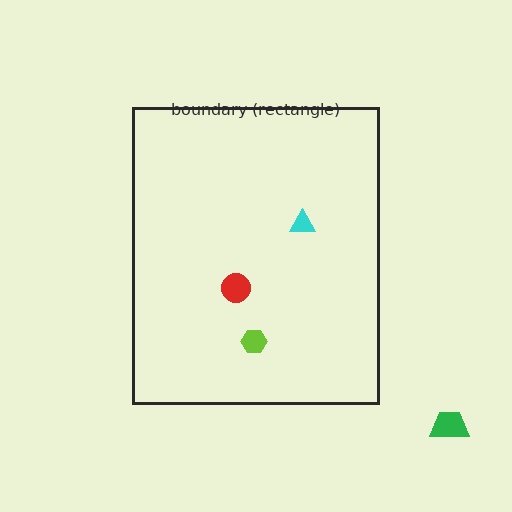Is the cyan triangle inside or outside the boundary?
Inside.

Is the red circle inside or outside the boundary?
Inside.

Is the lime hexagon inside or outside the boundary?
Inside.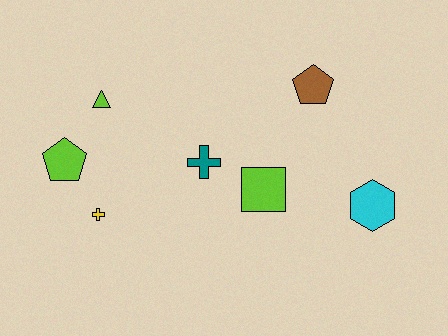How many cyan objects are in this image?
There is 1 cyan object.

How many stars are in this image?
There are no stars.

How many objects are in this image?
There are 7 objects.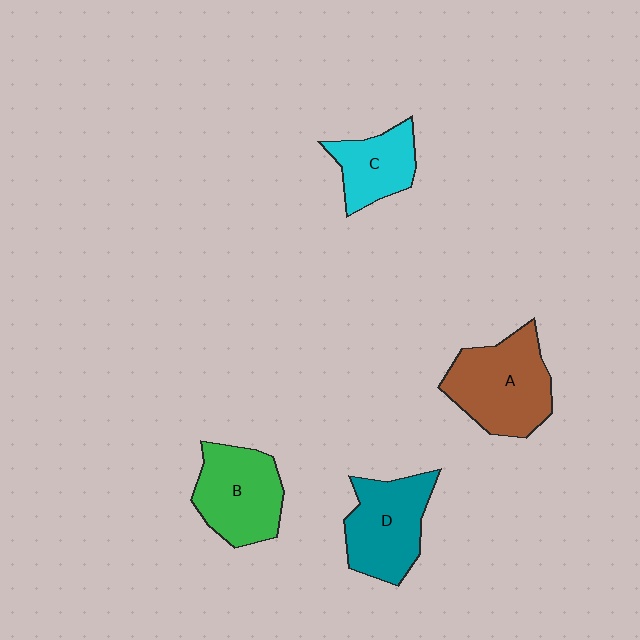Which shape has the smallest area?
Shape C (cyan).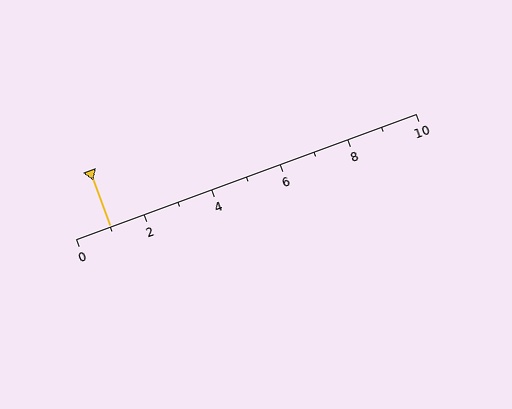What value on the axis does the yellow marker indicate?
The marker indicates approximately 1.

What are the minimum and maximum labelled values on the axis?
The axis runs from 0 to 10.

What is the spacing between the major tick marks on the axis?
The major ticks are spaced 2 apart.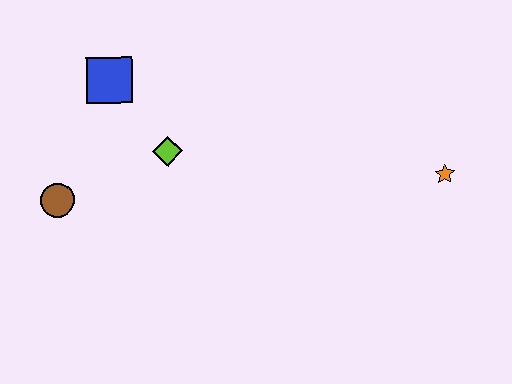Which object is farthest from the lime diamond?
The orange star is farthest from the lime diamond.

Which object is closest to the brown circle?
The lime diamond is closest to the brown circle.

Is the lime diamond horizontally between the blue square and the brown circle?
No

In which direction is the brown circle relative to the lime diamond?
The brown circle is to the left of the lime diamond.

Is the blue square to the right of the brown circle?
Yes